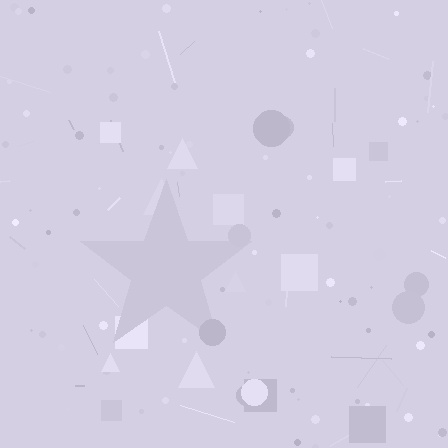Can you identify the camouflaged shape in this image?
The camouflaged shape is a star.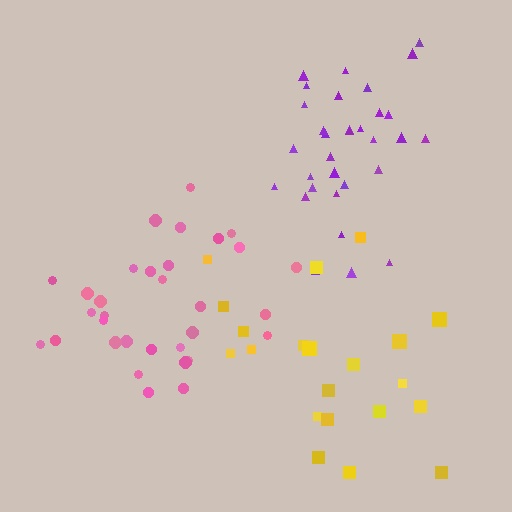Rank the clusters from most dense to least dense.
purple, pink, yellow.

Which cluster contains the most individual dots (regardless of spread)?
Pink (32).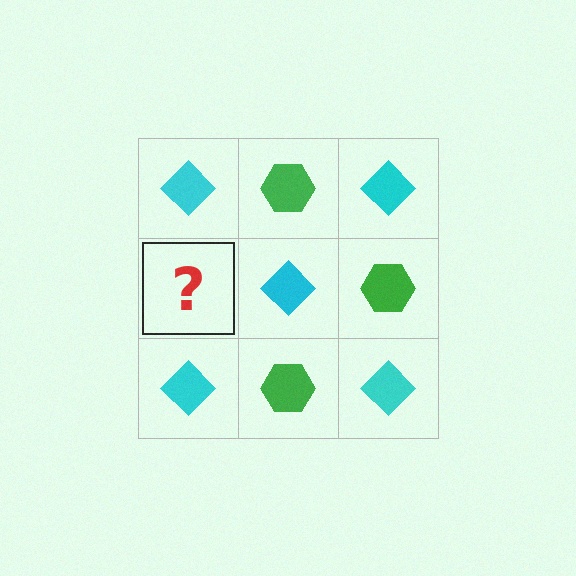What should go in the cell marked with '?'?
The missing cell should contain a green hexagon.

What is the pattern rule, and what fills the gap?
The rule is that it alternates cyan diamond and green hexagon in a checkerboard pattern. The gap should be filled with a green hexagon.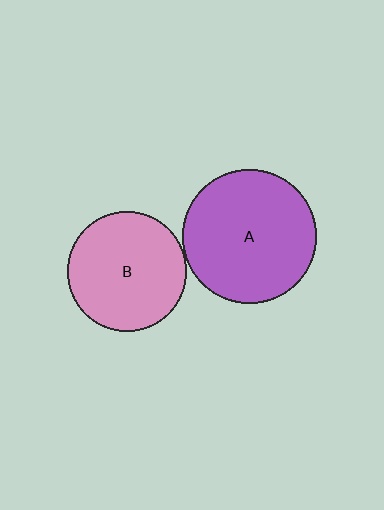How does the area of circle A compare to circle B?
Approximately 1.3 times.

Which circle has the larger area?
Circle A (purple).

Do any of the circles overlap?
No, none of the circles overlap.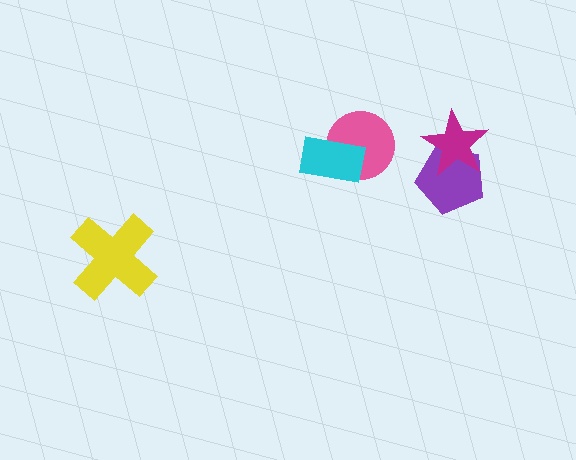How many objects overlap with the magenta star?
1 object overlaps with the magenta star.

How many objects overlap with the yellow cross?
0 objects overlap with the yellow cross.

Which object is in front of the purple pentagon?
The magenta star is in front of the purple pentagon.